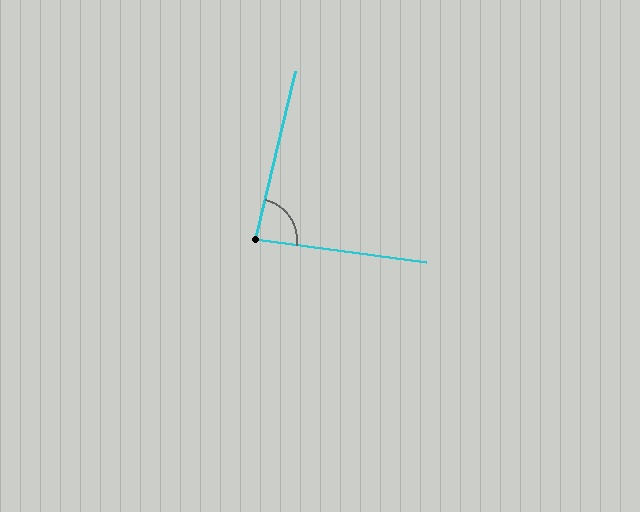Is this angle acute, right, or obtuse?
It is acute.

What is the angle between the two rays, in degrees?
Approximately 84 degrees.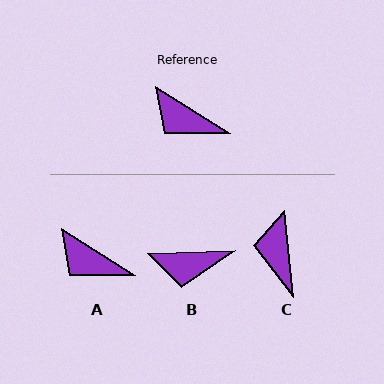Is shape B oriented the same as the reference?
No, it is off by about 34 degrees.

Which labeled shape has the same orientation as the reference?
A.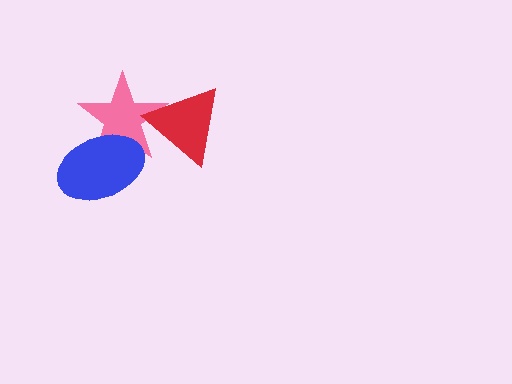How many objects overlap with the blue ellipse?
1 object overlaps with the blue ellipse.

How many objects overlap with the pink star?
2 objects overlap with the pink star.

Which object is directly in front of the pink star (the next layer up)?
The blue ellipse is directly in front of the pink star.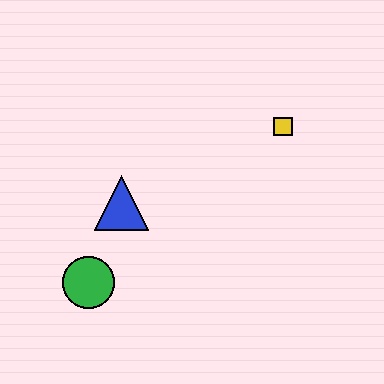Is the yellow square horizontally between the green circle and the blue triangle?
No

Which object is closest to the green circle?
The blue triangle is closest to the green circle.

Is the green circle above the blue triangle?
No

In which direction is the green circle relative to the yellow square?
The green circle is to the left of the yellow square.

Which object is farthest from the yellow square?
The green circle is farthest from the yellow square.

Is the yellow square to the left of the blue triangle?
No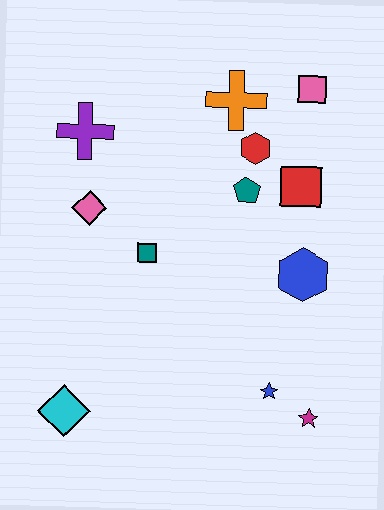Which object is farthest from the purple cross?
The magenta star is farthest from the purple cross.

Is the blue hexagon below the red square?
Yes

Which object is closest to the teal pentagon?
The red hexagon is closest to the teal pentagon.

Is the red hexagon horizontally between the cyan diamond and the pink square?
Yes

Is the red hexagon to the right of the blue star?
No